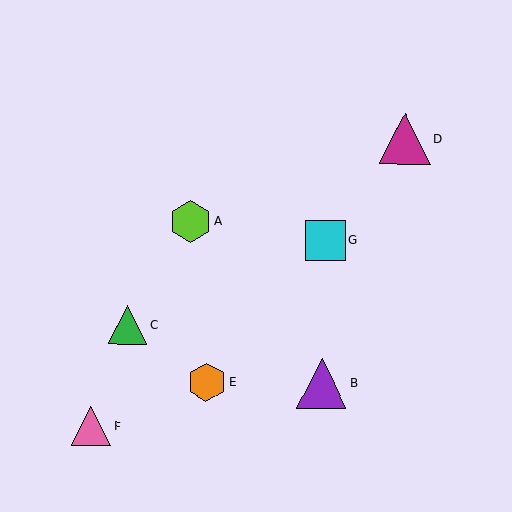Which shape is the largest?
The magenta triangle (labeled D) is the largest.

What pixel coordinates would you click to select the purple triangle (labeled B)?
Click at (322, 384) to select the purple triangle B.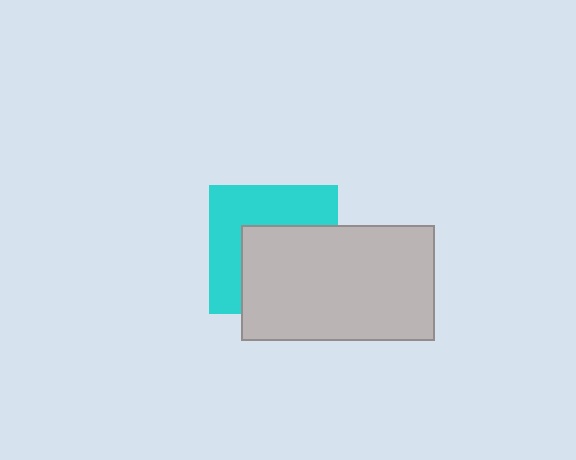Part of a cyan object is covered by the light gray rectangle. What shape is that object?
It is a square.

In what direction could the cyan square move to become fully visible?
The cyan square could move toward the upper-left. That would shift it out from behind the light gray rectangle entirely.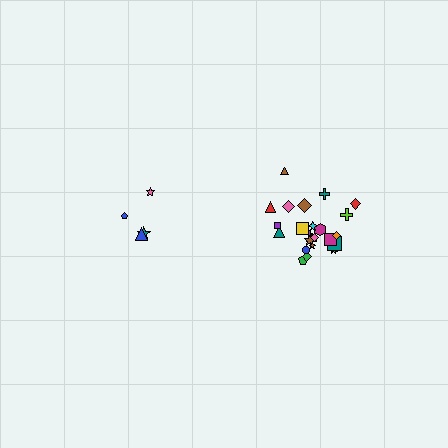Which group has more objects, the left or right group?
The right group.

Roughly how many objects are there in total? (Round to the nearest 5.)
Roughly 30 objects in total.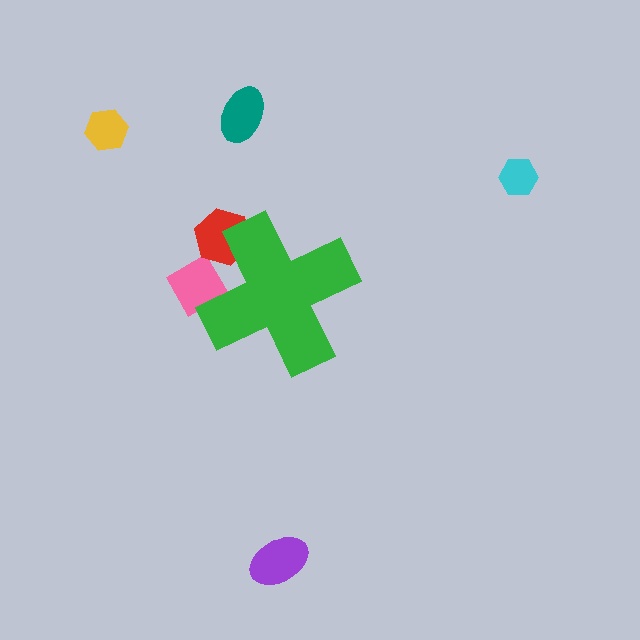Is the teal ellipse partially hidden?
No, the teal ellipse is fully visible.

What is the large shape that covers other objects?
A green cross.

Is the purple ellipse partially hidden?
No, the purple ellipse is fully visible.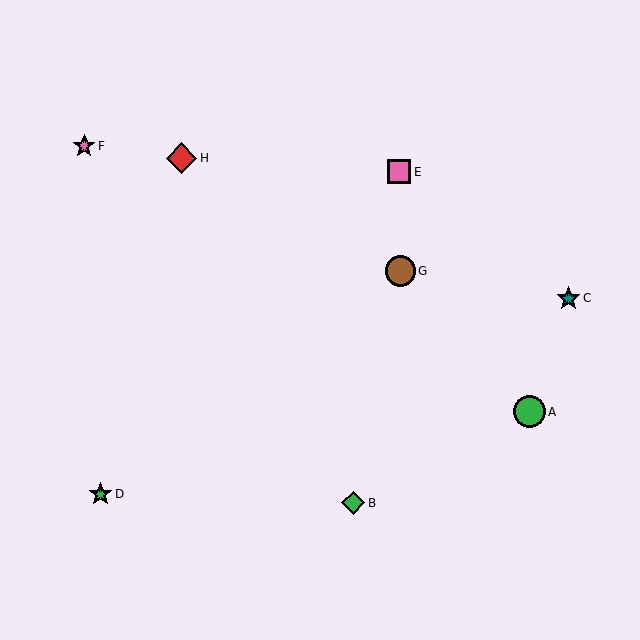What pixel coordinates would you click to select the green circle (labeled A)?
Click at (529, 412) to select the green circle A.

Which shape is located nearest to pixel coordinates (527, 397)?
The green circle (labeled A) at (529, 412) is nearest to that location.